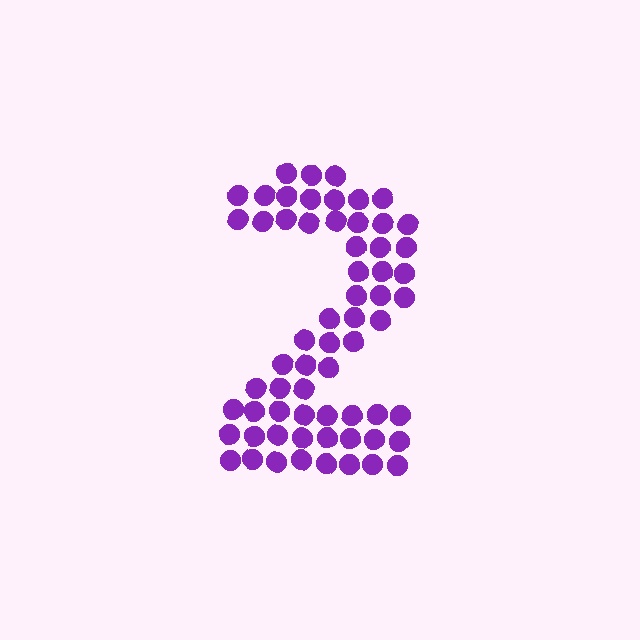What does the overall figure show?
The overall figure shows the digit 2.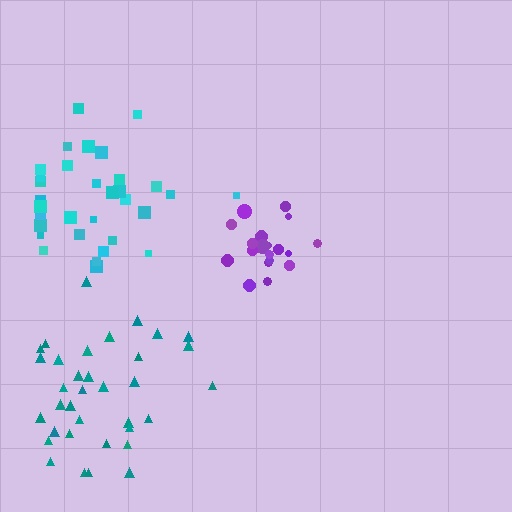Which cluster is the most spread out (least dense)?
Cyan.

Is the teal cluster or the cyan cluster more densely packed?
Teal.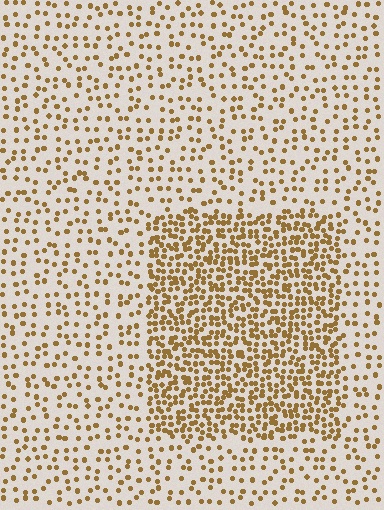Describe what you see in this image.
The image contains small brown elements arranged at two different densities. A rectangle-shaped region is visible where the elements are more densely packed than the surrounding area.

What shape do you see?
I see a rectangle.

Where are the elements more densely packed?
The elements are more densely packed inside the rectangle boundary.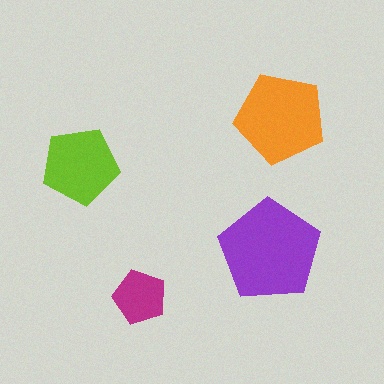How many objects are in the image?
There are 4 objects in the image.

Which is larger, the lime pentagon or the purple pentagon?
The purple one.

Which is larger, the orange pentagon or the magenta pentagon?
The orange one.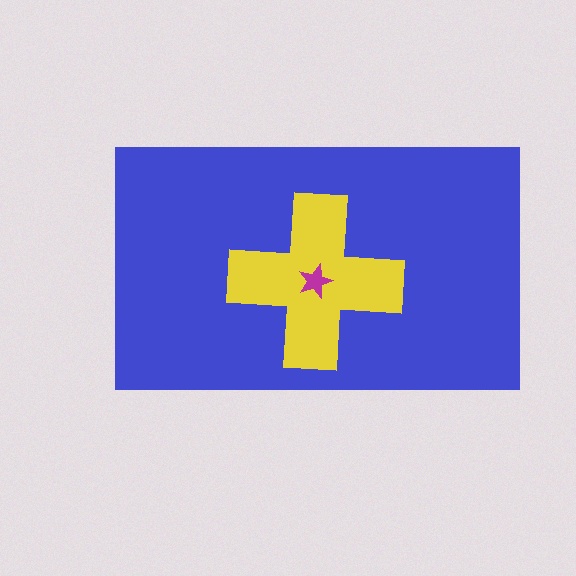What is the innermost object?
The magenta star.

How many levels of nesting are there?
3.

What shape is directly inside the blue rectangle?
The yellow cross.